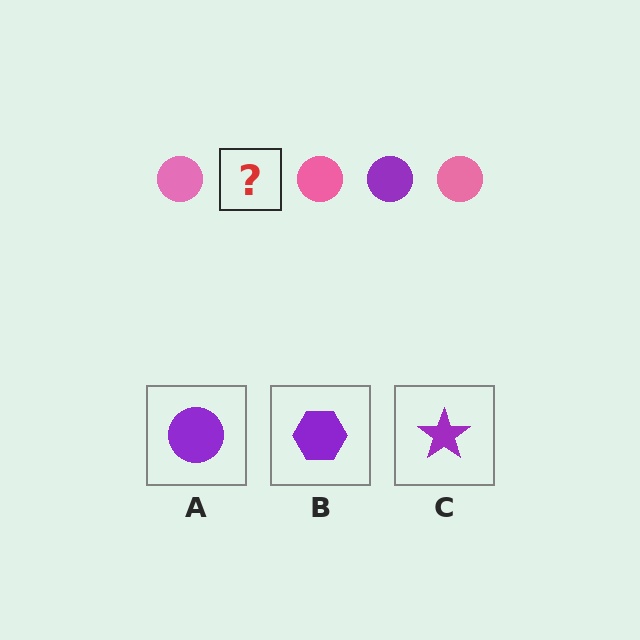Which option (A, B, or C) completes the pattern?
A.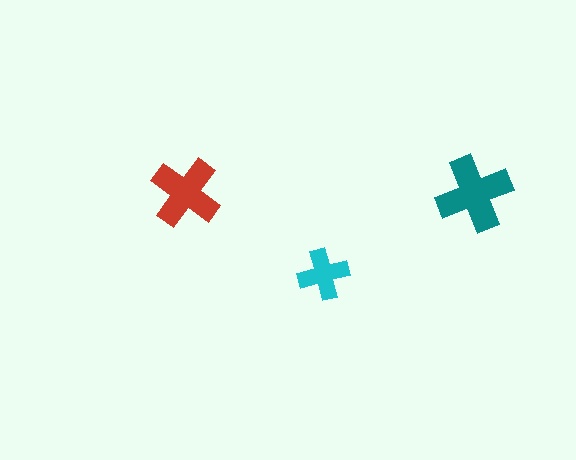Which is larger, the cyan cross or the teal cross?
The teal one.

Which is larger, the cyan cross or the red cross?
The red one.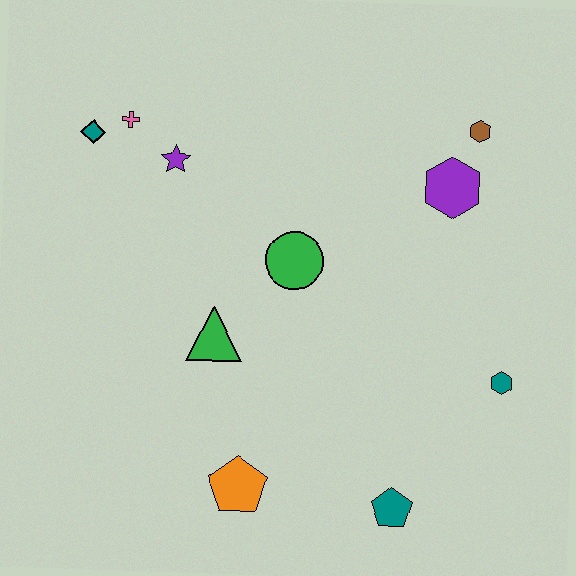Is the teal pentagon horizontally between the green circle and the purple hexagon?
Yes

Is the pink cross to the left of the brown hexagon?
Yes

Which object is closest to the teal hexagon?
The teal pentagon is closest to the teal hexagon.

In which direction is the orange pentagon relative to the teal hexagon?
The orange pentagon is to the left of the teal hexagon.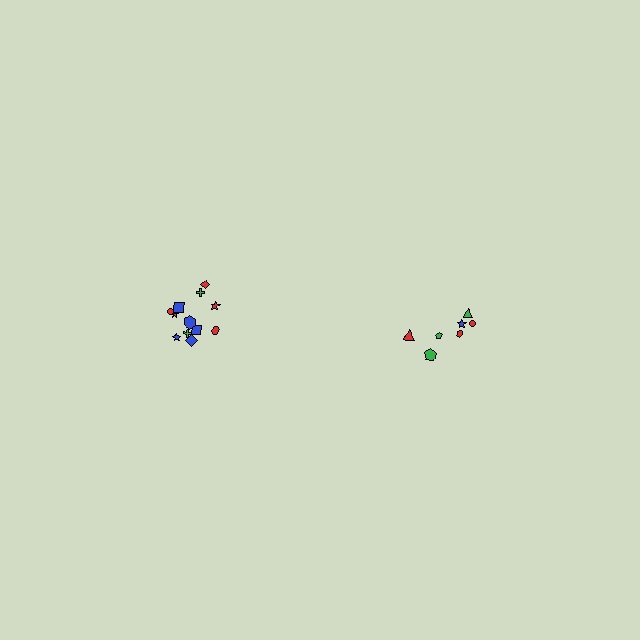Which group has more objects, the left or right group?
The left group.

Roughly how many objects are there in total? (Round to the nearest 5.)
Roughly 20 objects in total.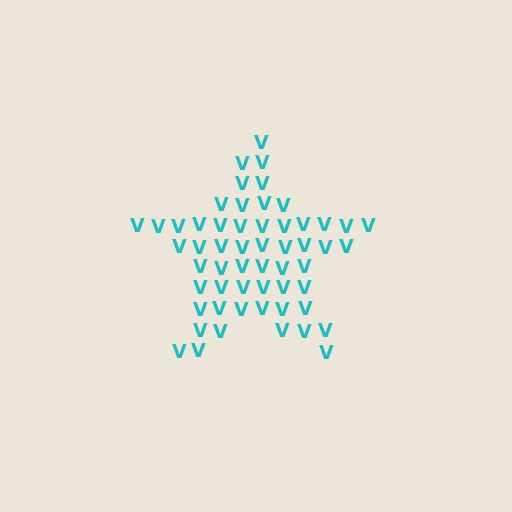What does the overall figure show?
The overall figure shows a star.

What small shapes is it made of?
It is made of small letter V's.